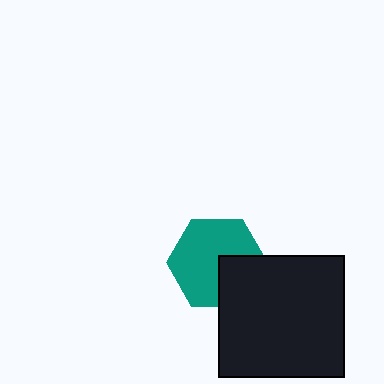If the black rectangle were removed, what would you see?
You would see the complete teal hexagon.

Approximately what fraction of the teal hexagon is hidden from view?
Roughly 30% of the teal hexagon is hidden behind the black rectangle.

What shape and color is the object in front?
The object in front is a black rectangle.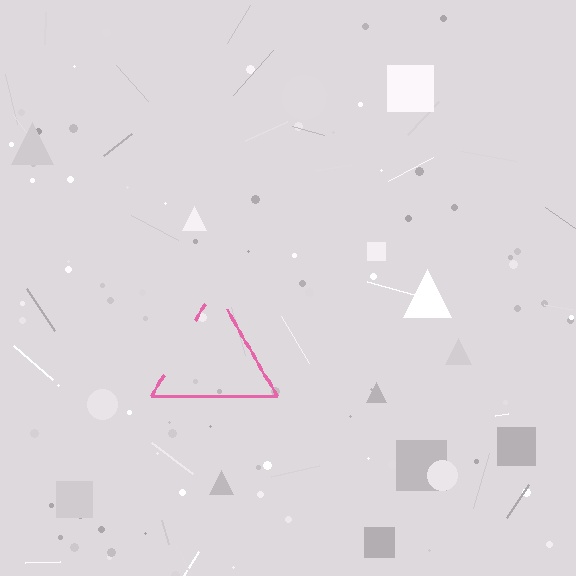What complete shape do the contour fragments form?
The contour fragments form a triangle.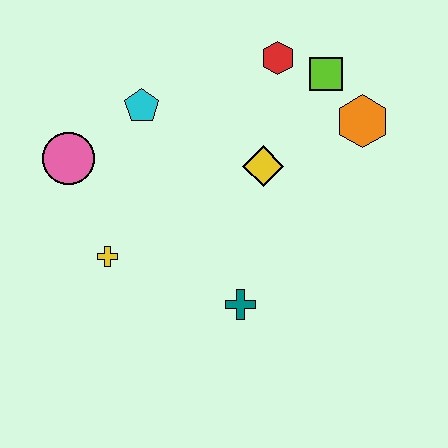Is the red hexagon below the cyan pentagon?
No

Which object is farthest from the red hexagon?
The yellow cross is farthest from the red hexagon.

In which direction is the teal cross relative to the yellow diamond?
The teal cross is below the yellow diamond.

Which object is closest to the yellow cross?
The pink circle is closest to the yellow cross.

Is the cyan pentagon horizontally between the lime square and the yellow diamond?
No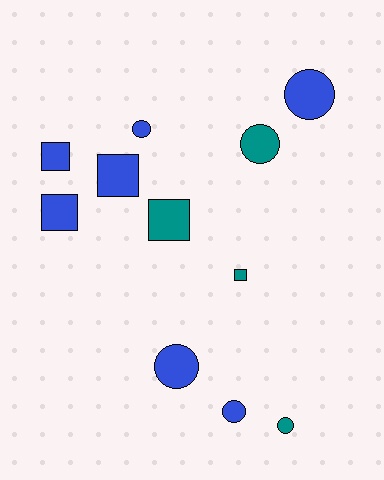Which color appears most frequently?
Blue, with 7 objects.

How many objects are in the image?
There are 11 objects.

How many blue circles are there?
There are 4 blue circles.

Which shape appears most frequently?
Circle, with 6 objects.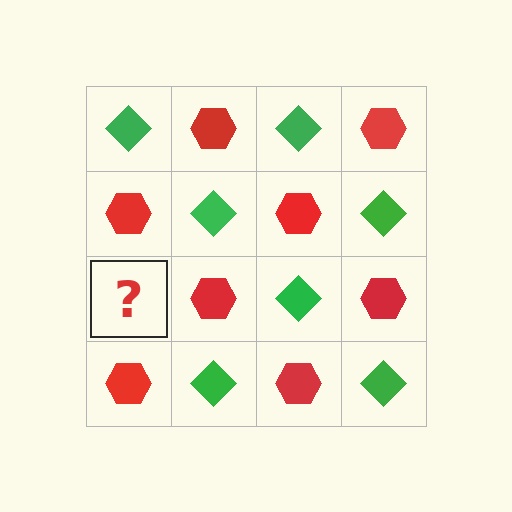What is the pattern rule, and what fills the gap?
The rule is that it alternates green diamond and red hexagon in a checkerboard pattern. The gap should be filled with a green diamond.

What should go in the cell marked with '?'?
The missing cell should contain a green diamond.